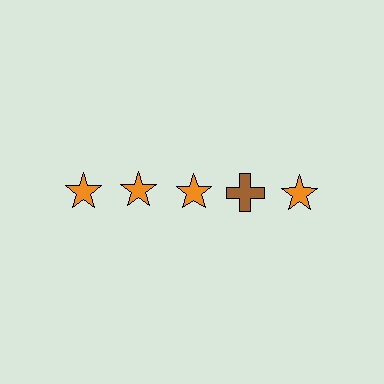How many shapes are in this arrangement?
There are 5 shapes arranged in a grid pattern.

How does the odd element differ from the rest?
It differs in both color (brown instead of orange) and shape (cross instead of star).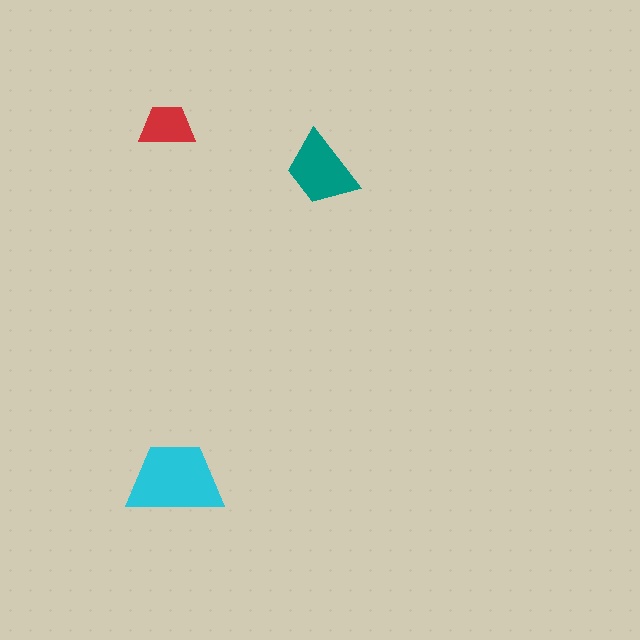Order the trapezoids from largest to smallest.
the cyan one, the teal one, the red one.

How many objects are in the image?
There are 3 objects in the image.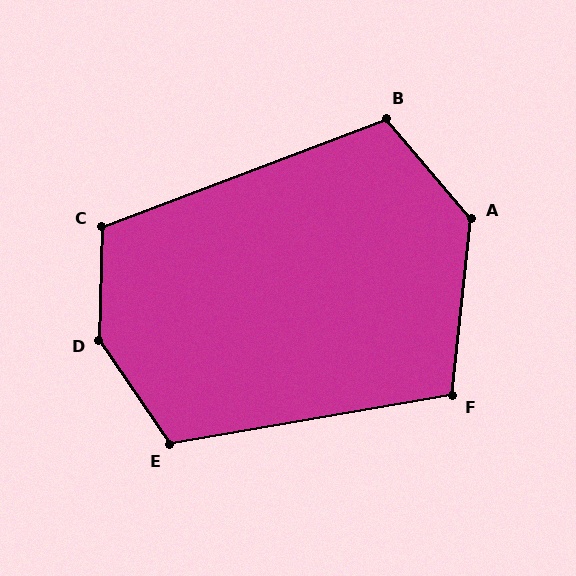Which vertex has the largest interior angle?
D, at approximately 144 degrees.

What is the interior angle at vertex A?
Approximately 133 degrees (obtuse).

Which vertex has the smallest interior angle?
F, at approximately 106 degrees.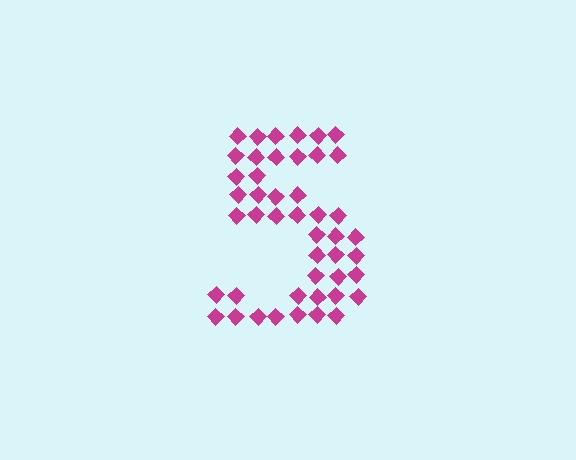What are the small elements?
The small elements are diamonds.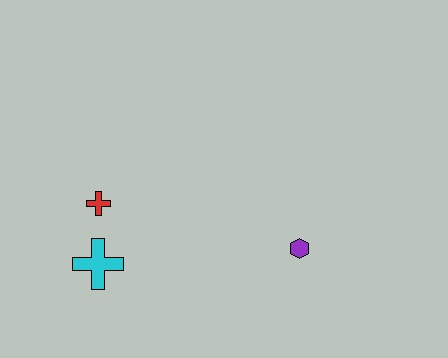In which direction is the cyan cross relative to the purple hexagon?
The cyan cross is to the left of the purple hexagon.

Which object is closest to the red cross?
The cyan cross is closest to the red cross.